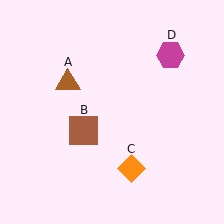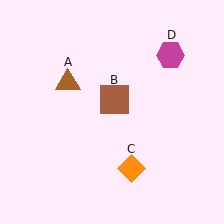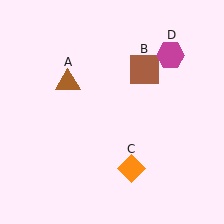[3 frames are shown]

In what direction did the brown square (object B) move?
The brown square (object B) moved up and to the right.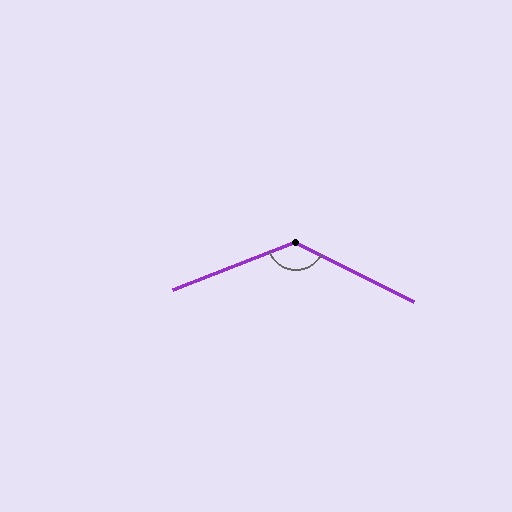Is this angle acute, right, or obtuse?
It is obtuse.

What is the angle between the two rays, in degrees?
Approximately 132 degrees.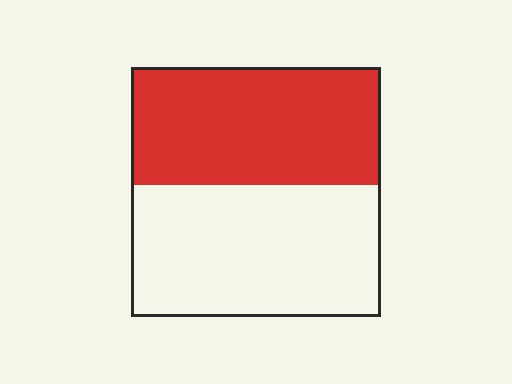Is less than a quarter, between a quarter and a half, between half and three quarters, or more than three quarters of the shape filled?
Between a quarter and a half.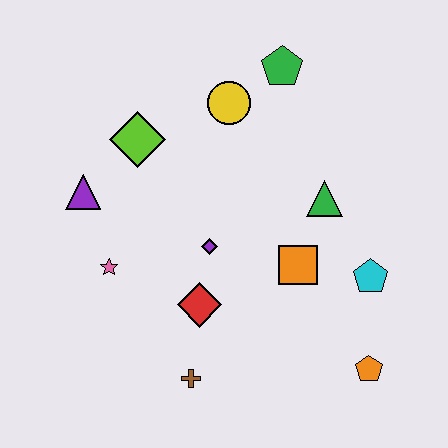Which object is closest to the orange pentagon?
The cyan pentagon is closest to the orange pentagon.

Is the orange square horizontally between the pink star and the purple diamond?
No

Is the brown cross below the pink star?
Yes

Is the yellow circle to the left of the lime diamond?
No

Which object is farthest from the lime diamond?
The orange pentagon is farthest from the lime diamond.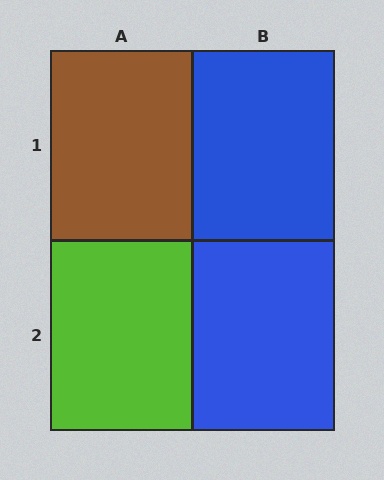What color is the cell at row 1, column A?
Brown.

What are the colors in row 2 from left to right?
Lime, blue.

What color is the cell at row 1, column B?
Blue.